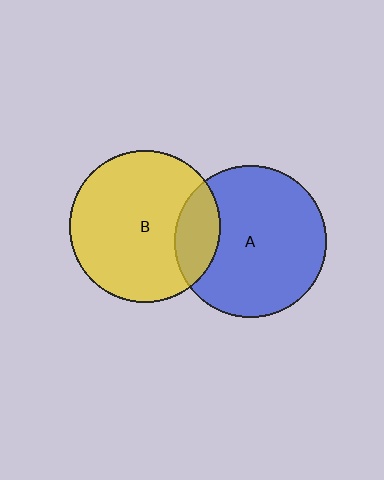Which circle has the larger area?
Circle A (blue).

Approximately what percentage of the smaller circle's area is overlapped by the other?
Approximately 20%.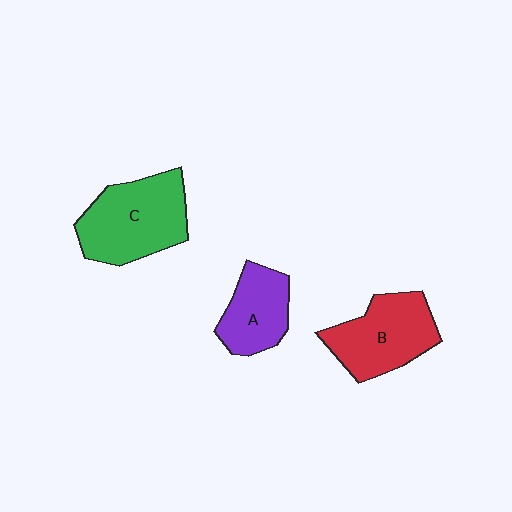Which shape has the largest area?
Shape C (green).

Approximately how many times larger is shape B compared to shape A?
Approximately 1.4 times.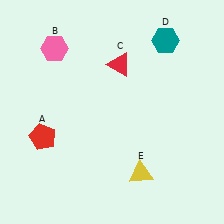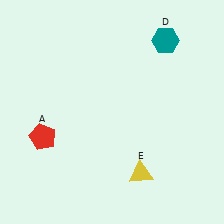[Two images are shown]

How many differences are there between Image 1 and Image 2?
There are 2 differences between the two images.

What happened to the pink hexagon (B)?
The pink hexagon (B) was removed in Image 2. It was in the top-left area of Image 1.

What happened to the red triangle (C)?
The red triangle (C) was removed in Image 2. It was in the top-right area of Image 1.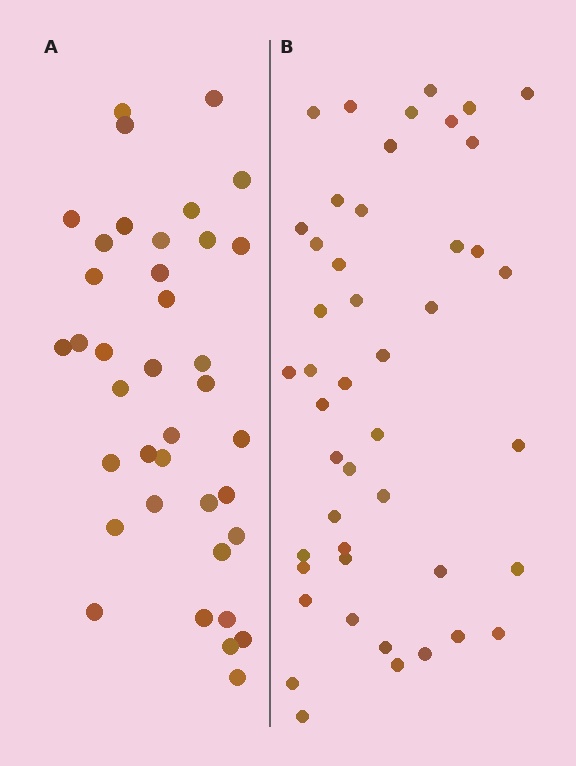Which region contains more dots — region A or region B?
Region B (the right region) has more dots.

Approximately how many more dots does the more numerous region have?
Region B has roughly 8 or so more dots than region A.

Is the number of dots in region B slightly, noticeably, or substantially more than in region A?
Region B has only slightly more — the two regions are fairly close. The ratio is roughly 1.2 to 1.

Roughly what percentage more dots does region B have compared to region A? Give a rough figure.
About 20% more.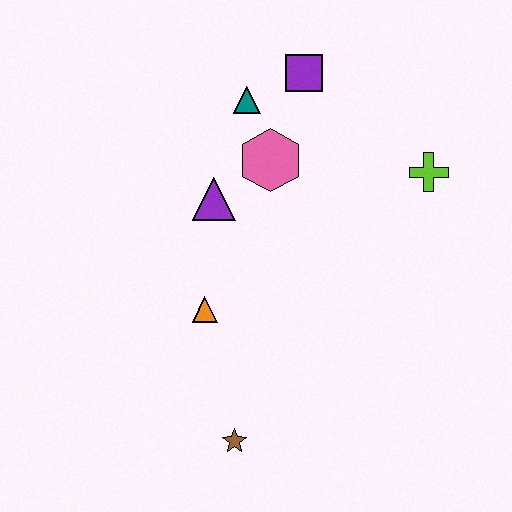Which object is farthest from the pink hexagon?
The brown star is farthest from the pink hexagon.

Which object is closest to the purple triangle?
The pink hexagon is closest to the purple triangle.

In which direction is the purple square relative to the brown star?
The purple square is above the brown star.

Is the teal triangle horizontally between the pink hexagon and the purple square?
No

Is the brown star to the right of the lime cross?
No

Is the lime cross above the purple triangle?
Yes